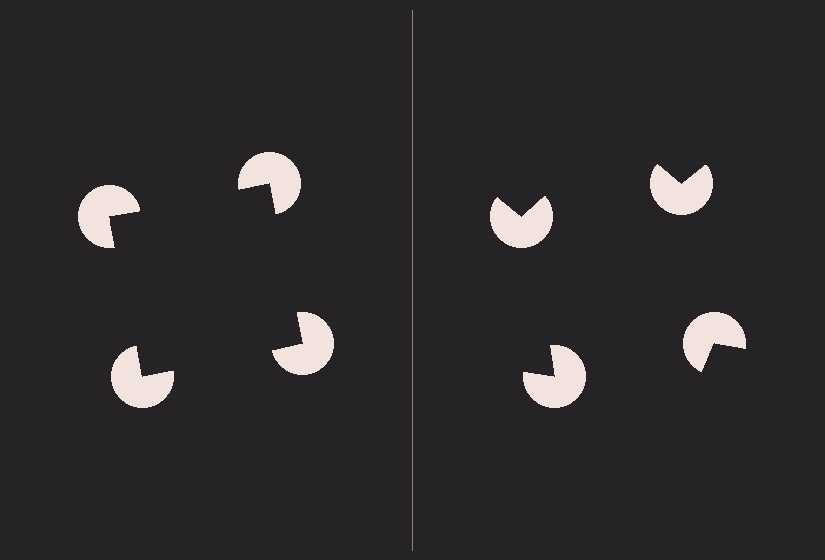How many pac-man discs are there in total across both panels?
8 — 4 on each side.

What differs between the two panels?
The pac-man discs are positioned identically on both sides; only the wedge orientations differ. On the left they align to a square; on the right they are misaligned.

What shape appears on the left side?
An illusory square.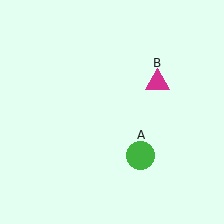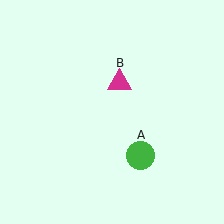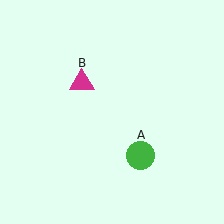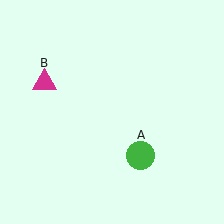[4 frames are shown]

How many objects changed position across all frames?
1 object changed position: magenta triangle (object B).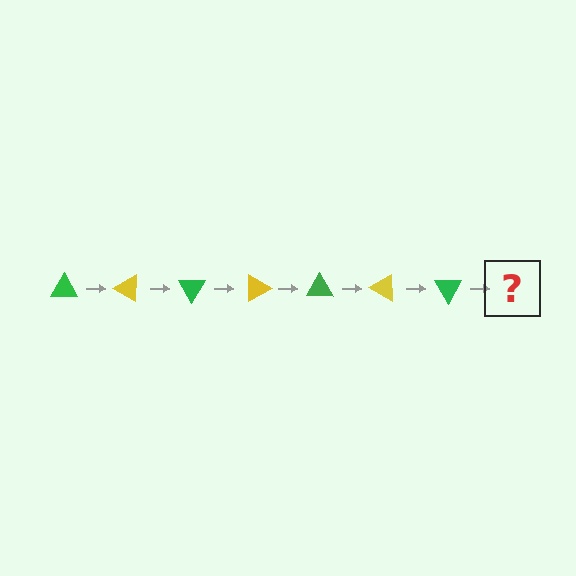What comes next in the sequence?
The next element should be a yellow triangle, rotated 210 degrees from the start.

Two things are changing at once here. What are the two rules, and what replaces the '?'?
The two rules are that it rotates 30 degrees each step and the color cycles through green and yellow. The '?' should be a yellow triangle, rotated 210 degrees from the start.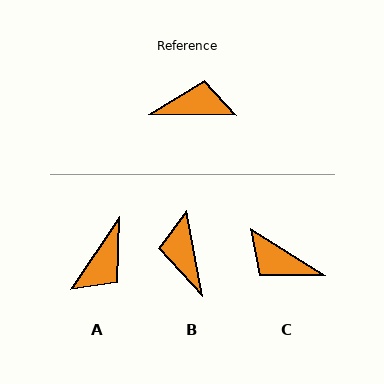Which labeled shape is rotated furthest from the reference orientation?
C, about 149 degrees away.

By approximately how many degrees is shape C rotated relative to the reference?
Approximately 149 degrees counter-clockwise.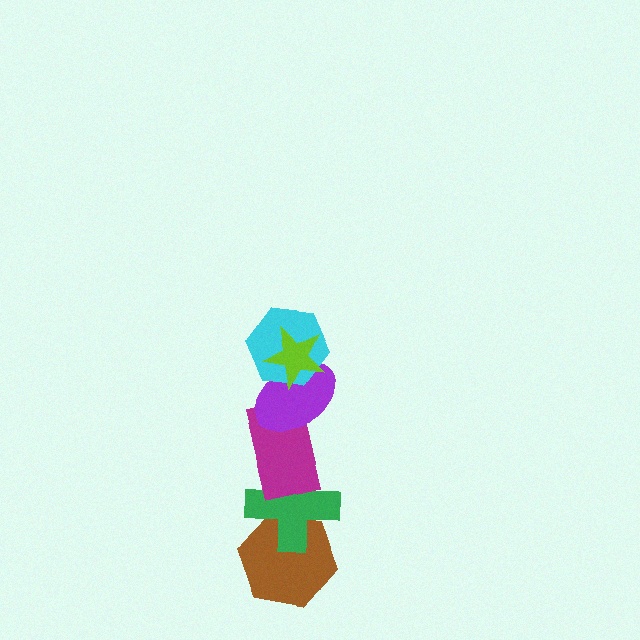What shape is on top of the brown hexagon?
The green cross is on top of the brown hexagon.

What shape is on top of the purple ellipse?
The cyan hexagon is on top of the purple ellipse.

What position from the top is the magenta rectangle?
The magenta rectangle is 4th from the top.